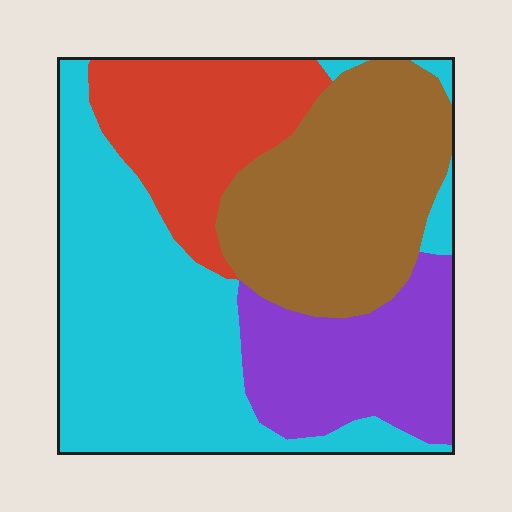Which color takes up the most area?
Cyan, at roughly 35%.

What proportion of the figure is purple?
Purple takes up about one sixth (1/6) of the figure.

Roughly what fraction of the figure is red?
Red covers 18% of the figure.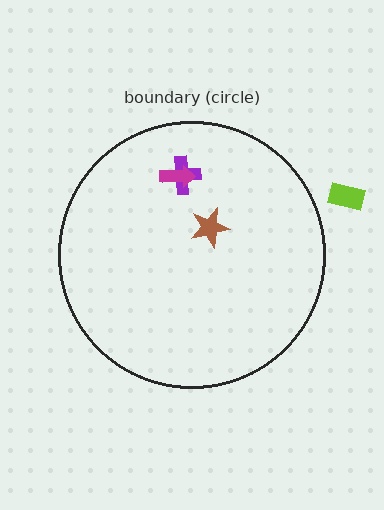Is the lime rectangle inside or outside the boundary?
Outside.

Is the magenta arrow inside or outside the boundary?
Inside.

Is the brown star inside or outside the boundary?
Inside.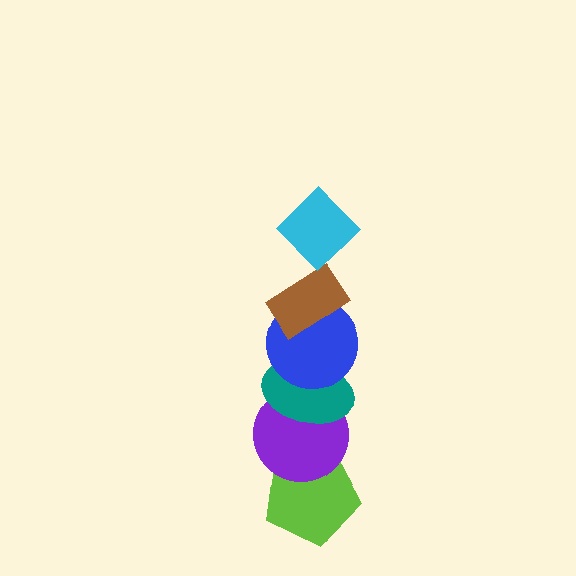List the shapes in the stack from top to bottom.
From top to bottom: the cyan diamond, the brown rectangle, the blue circle, the teal ellipse, the purple circle, the lime pentagon.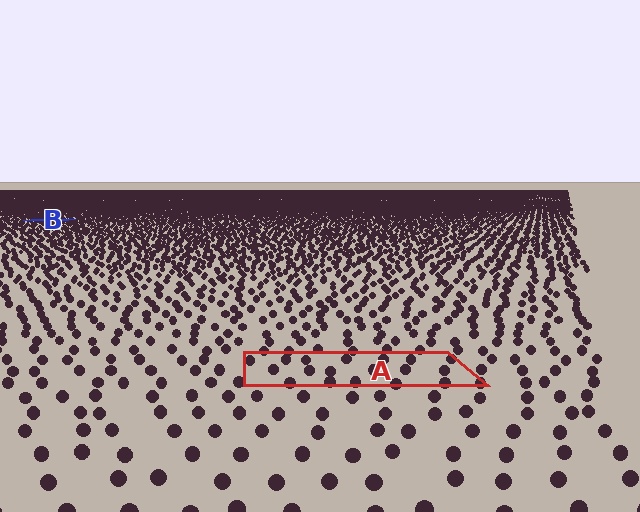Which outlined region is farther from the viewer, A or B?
Region B is farther from the viewer — the texture elements inside it appear smaller and more densely packed.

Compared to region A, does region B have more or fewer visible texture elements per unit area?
Region B has more texture elements per unit area — they are packed more densely because it is farther away.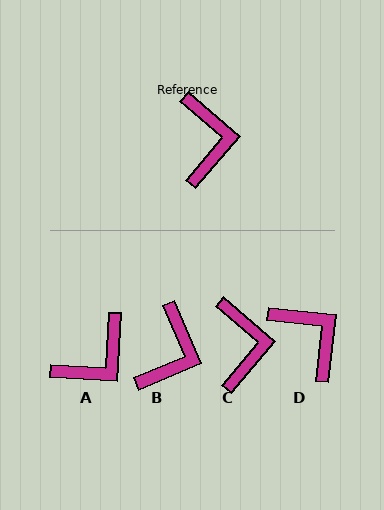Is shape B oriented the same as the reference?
No, it is off by about 27 degrees.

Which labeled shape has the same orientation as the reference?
C.